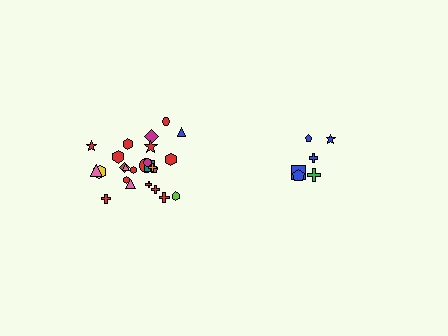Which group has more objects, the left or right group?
The left group.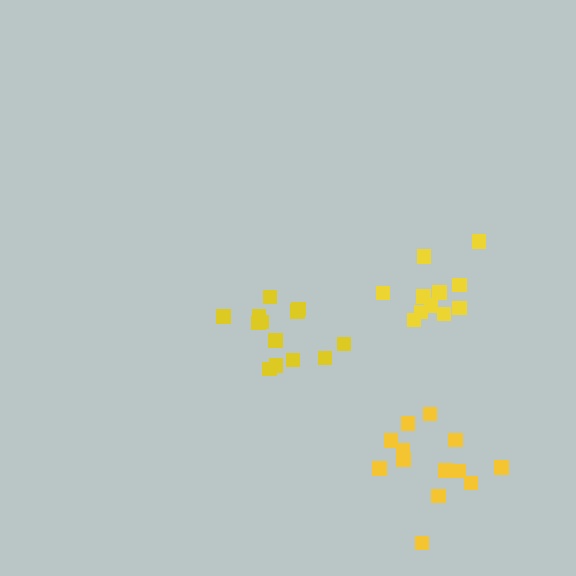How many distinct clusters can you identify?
There are 3 distinct clusters.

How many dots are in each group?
Group 1: 11 dots, Group 2: 13 dots, Group 3: 13 dots (37 total).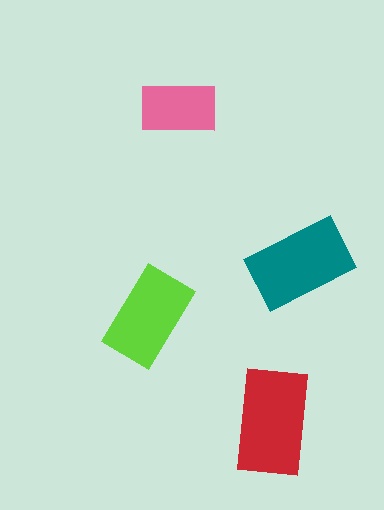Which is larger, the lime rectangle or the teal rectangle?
The teal one.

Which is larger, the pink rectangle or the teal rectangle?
The teal one.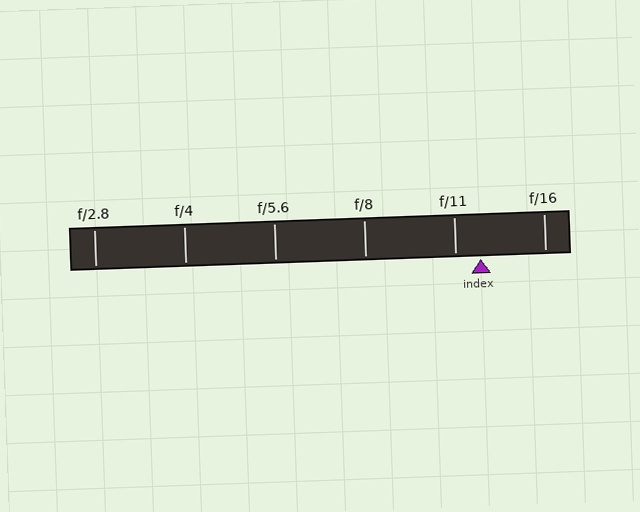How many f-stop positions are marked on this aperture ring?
There are 6 f-stop positions marked.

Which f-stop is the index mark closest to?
The index mark is closest to f/11.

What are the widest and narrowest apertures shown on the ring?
The widest aperture shown is f/2.8 and the narrowest is f/16.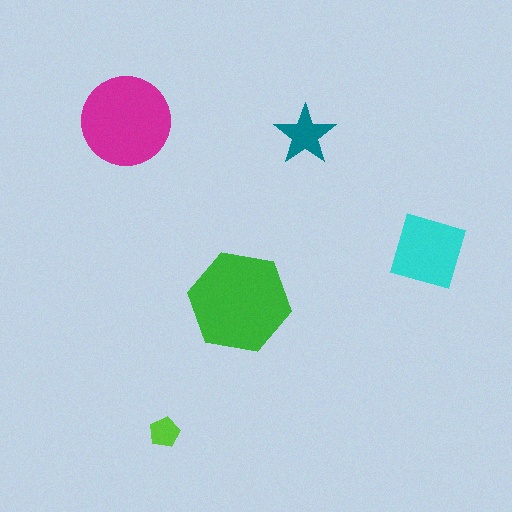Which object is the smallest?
The lime pentagon.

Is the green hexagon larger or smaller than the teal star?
Larger.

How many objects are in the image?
There are 5 objects in the image.